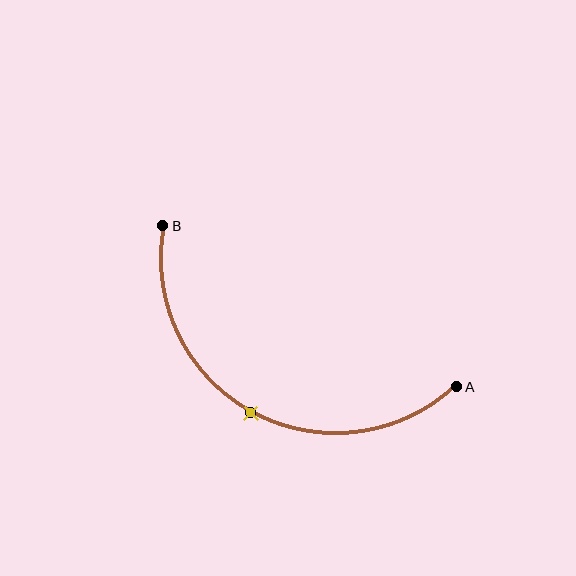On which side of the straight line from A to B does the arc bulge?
The arc bulges below the straight line connecting A and B.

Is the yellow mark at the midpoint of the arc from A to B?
Yes. The yellow mark lies on the arc at equal arc-length from both A and B — it is the arc midpoint.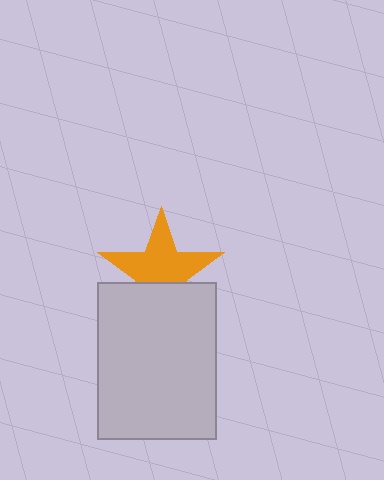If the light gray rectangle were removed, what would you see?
You would see the complete orange star.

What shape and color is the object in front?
The object in front is a light gray rectangle.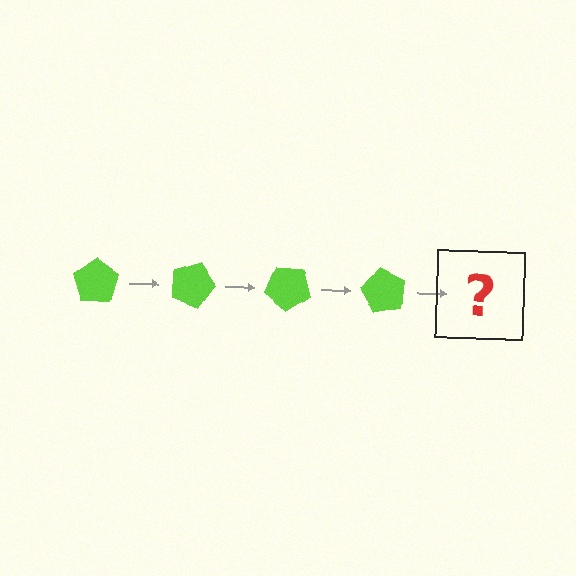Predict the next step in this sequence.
The next step is a lime pentagon rotated 80 degrees.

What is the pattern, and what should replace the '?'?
The pattern is that the pentagon rotates 20 degrees each step. The '?' should be a lime pentagon rotated 80 degrees.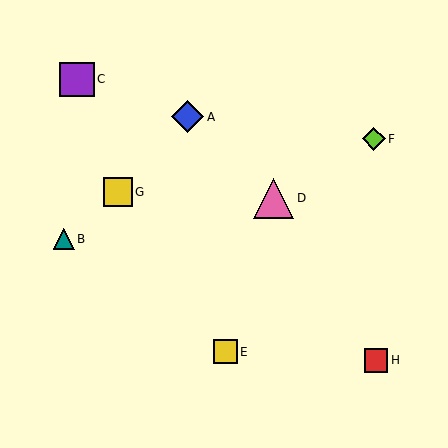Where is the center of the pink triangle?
The center of the pink triangle is at (274, 198).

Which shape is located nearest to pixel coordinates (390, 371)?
The red square (labeled H) at (376, 361) is nearest to that location.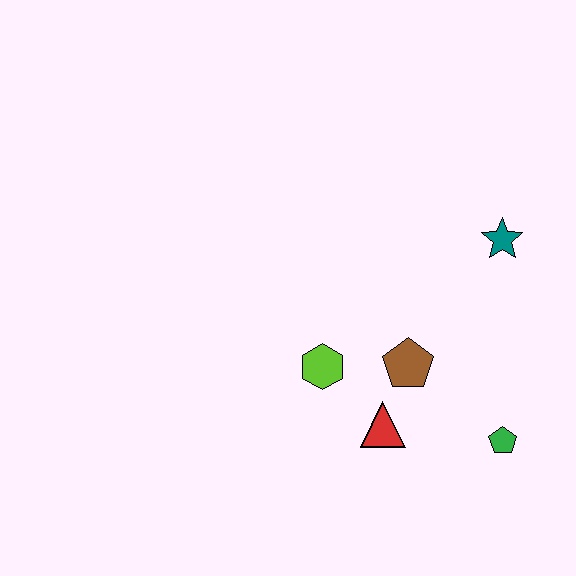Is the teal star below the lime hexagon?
No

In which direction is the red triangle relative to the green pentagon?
The red triangle is to the left of the green pentagon.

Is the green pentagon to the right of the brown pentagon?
Yes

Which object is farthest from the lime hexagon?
The teal star is farthest from the lime hexagon.